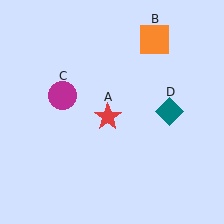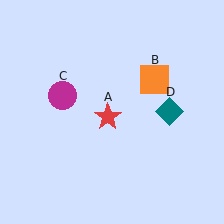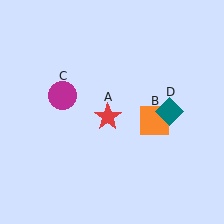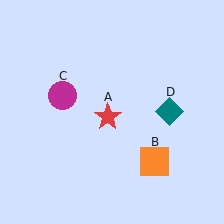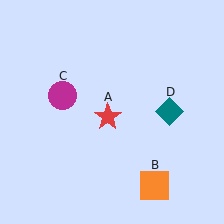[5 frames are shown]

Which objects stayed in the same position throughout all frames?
Red star (object A) and magenta circle (object C) and teal diamond (object D) remained stationary.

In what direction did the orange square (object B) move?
The orange square (object B) moved down.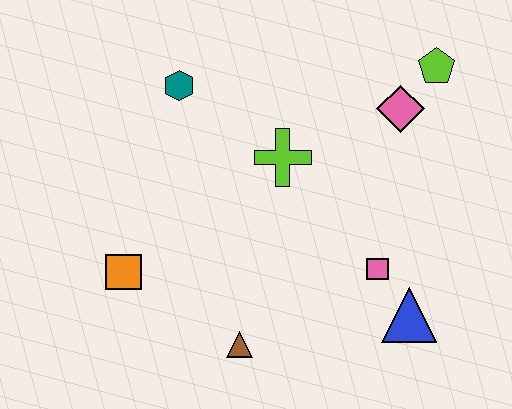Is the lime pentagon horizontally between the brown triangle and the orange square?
No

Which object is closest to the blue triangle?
The pink square is closest to the blue triangle.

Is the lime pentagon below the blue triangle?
No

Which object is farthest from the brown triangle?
The lime pentagon is farthest from the brown triangle.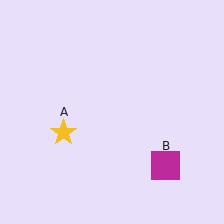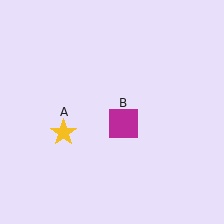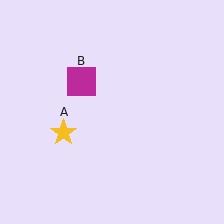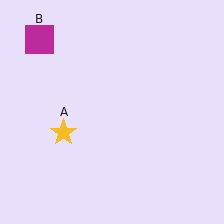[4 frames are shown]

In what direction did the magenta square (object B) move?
The magenta square (object B) moved up and to the left.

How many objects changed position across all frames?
1 object changed position: magenta square (object B).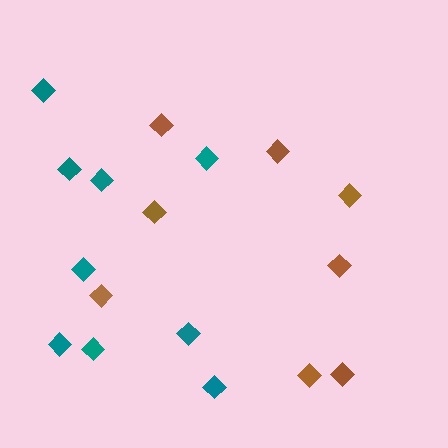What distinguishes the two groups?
There are 2 groups: one group of brown diamonds (8) and one group of teal diamonds (9).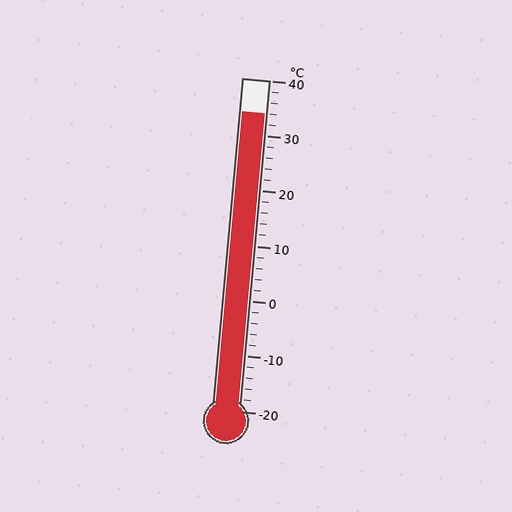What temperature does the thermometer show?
The thermometer shows approximately 34°C.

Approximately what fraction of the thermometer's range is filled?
The thermometer is filled to approximately 90% of its range.